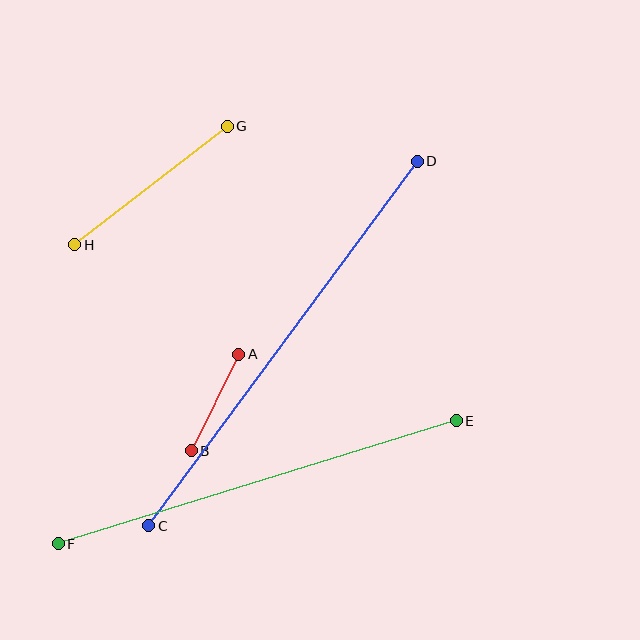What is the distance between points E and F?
The distance is approximately 416 pixels.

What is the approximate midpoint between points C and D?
The midpoint is at approximately (283, 343) pixels.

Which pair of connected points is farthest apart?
Points C and D are farthest apart.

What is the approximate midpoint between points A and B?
The midpoint is at approximately (215, 403) pixels.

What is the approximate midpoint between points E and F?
The midpoint is at approximately (257, 482) pixels.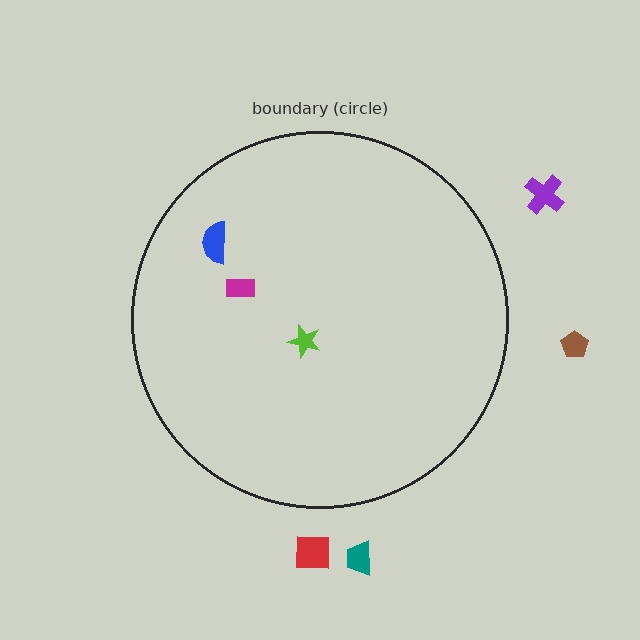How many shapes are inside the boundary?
3 inside, 4 outside.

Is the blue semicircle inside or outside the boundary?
Inside.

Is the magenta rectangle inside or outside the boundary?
Inside.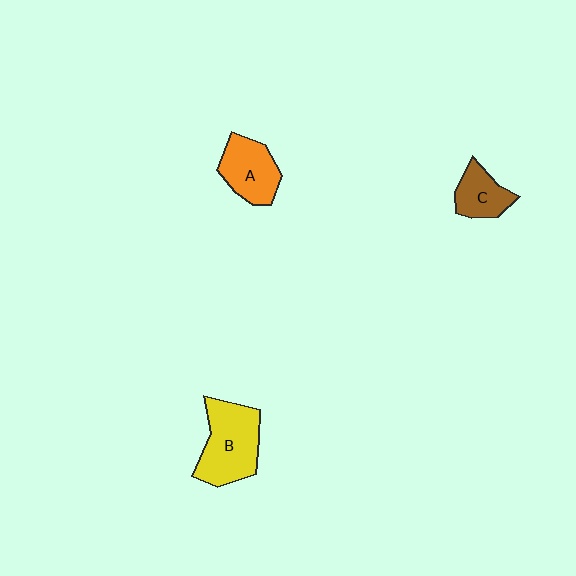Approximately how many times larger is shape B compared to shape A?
Approximately 1.4 times.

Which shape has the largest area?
Shape B (yellow).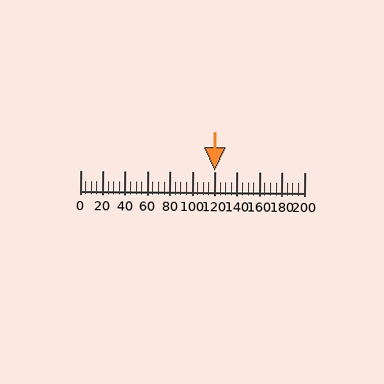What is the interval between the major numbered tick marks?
The major tick marks are spaced 20 units apart.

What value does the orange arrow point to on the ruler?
The orange arrow points to approximately 120.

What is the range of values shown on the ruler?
The ruler shows values from 0 to 200.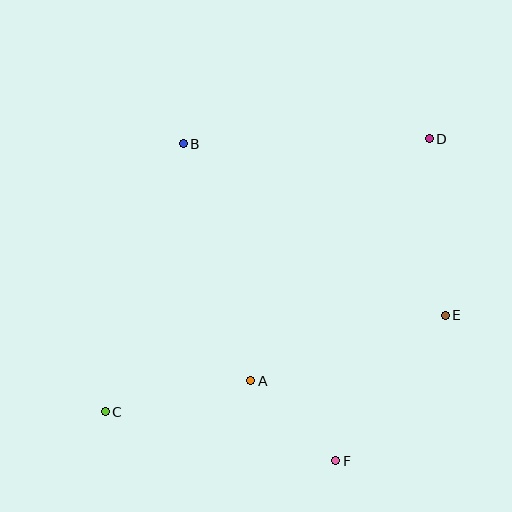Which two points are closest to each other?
Points A and F are closest to each other.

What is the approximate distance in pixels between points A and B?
The distance between A and B is approximately 247 pixels.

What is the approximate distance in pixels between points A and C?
The distance between A and C is approximately 149 pixels.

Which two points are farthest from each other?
Points C and D are farthest from each other.